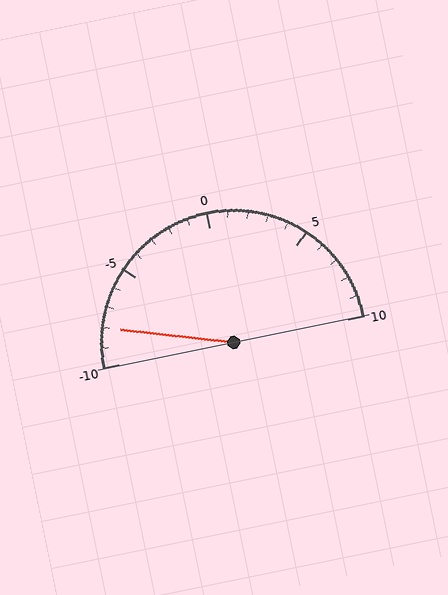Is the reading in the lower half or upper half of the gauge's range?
The reading is in the lower half of the range (-10 to 10).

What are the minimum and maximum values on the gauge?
The gauge ranges from -10 to 10.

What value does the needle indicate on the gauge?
The needle indicates approximately -8.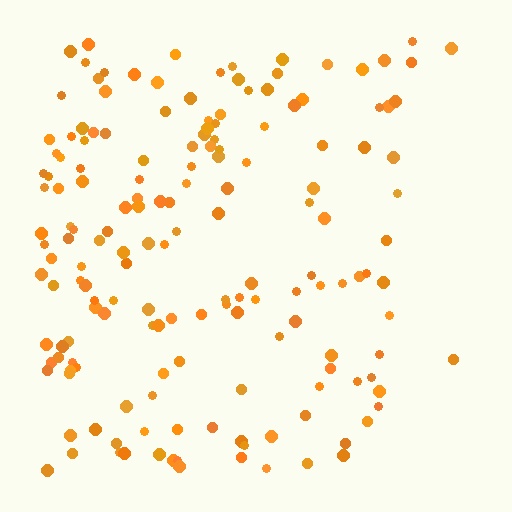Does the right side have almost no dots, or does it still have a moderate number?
Still a moderate number, just noticeably fewer than the left.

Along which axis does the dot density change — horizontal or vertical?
Horizontal.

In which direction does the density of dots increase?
From right to left, with the left side densest.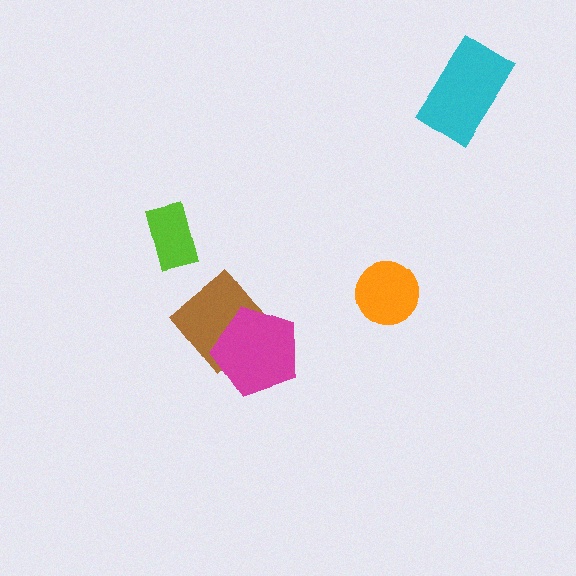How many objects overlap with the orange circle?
0 objects overlap with the orange circle.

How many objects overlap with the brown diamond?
1 object overlaps with the brown diamond.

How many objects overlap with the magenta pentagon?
1 object overlaps with the magenta pentagon.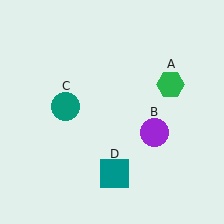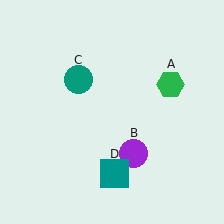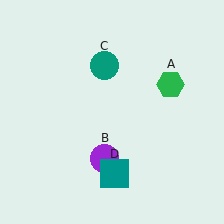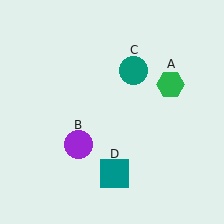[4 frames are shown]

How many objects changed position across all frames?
2 objects changed position: purple circle (object B), teal circle (object C).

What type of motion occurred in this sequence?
The purple circle (object B), teal circle (object C) rotated clockwise around the center of the scene.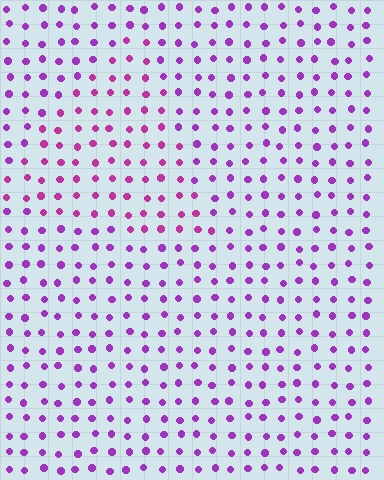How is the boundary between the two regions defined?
The boundary is defined purely by a slight shift in hue (about 27 degrees). Spacing, size, and orientation are identical on both sides.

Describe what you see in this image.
The image is filled with small purple elements in a uniform arrangement. A triangle-shaped region is visible where the elements are tinted to a slightly different hue, forming a subtle color boundary.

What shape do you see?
I see a triangle.